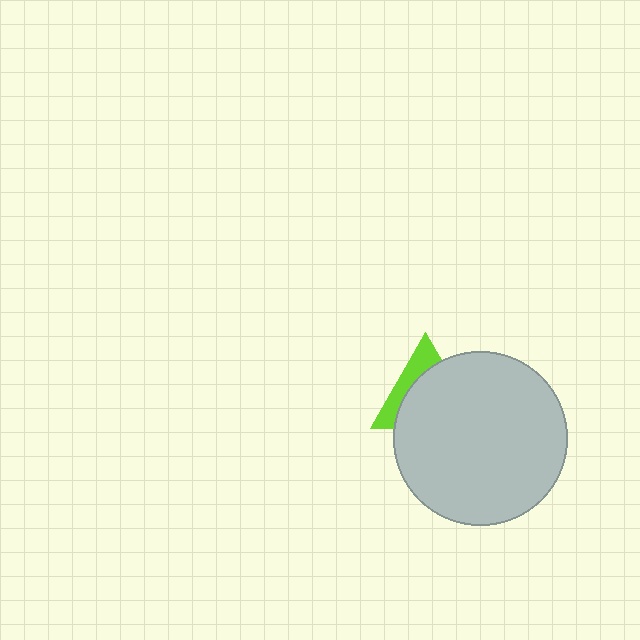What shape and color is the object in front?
The object in front is a light gray circle.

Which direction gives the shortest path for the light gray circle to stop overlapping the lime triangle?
Moving toward the lower-right gives the shortest separation.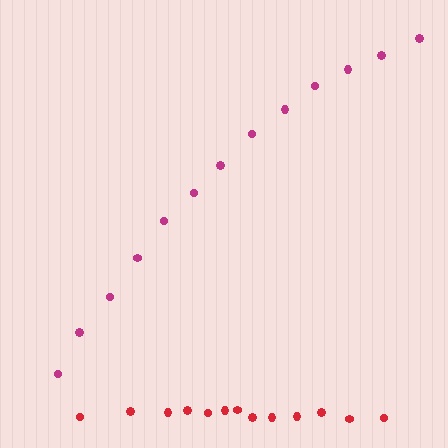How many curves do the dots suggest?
There are 2 distinct paths.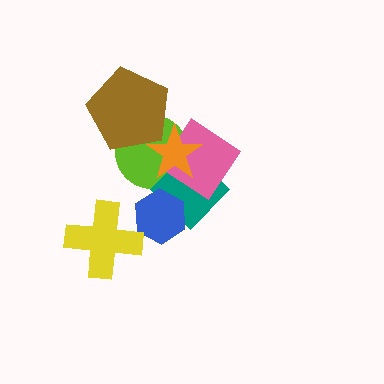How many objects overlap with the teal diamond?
4 objects overlap with the teal diamond.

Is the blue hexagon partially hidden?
No, no other shape covers it.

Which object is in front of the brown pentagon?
The orange star is in front of the brown pentagon.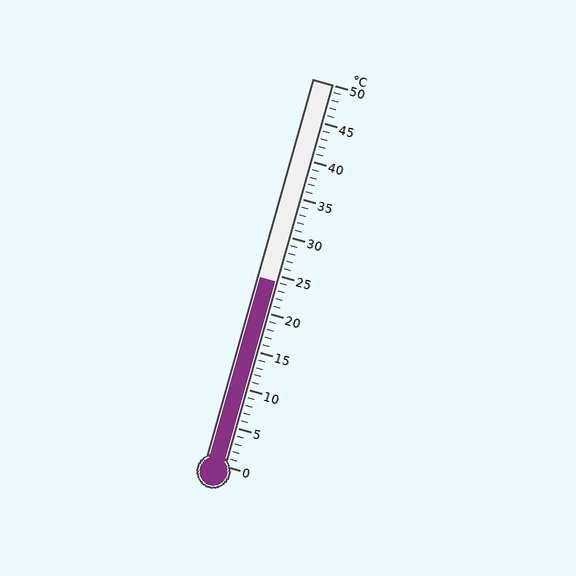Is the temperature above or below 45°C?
The temperature is below 45°C.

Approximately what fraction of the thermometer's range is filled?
The thermometer is filled to approximately 50% of its range.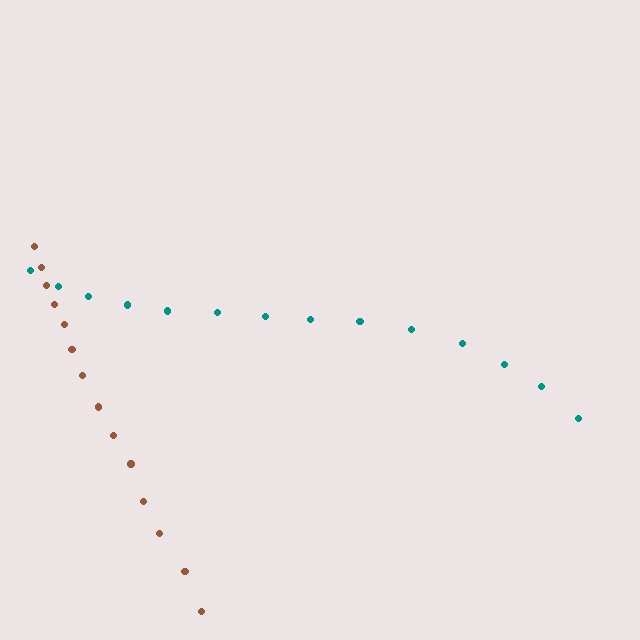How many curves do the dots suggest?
There are 2 distinct paths.